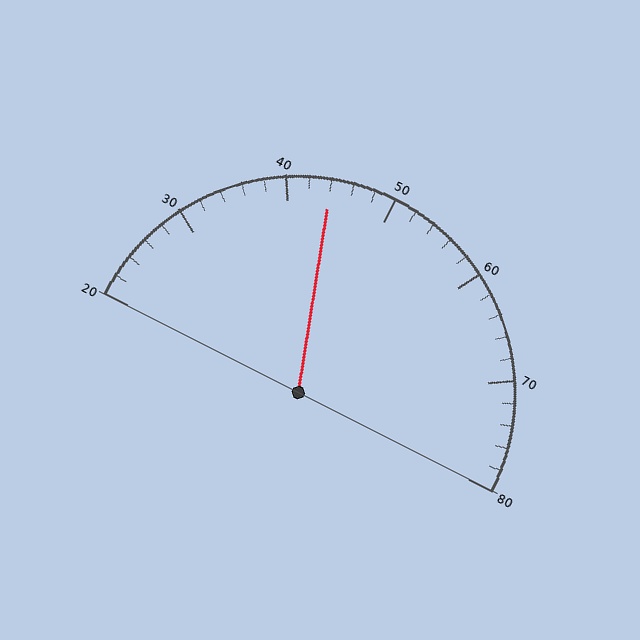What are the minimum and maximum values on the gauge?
The gauge ranges from 20 to 80.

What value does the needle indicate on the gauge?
The needle indicates approximately 44.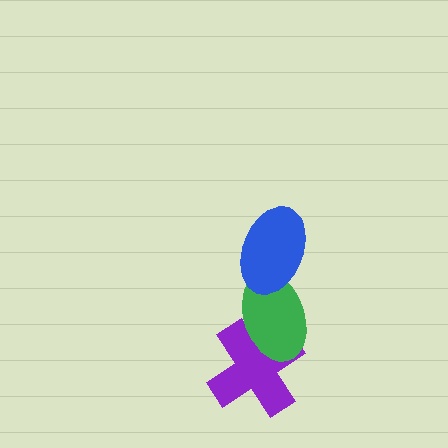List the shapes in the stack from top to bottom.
From top to bottom: the blue ellipse, the green ellipse, the purple cross.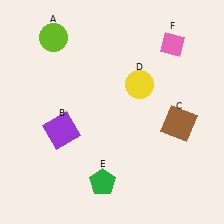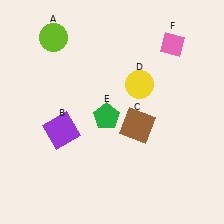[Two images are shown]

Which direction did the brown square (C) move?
The brown square (C) moved left.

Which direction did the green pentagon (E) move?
The green pentagon (E) moved up.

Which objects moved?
The objects that moved are: the brown square (C), the green pentagon (E).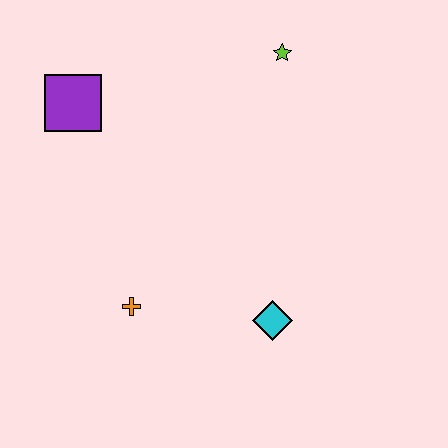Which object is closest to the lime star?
The purple square is closest to the lime star.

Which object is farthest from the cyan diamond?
The purple square is farthest from the cyan diamond.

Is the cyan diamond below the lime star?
Yes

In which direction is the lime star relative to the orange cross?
The lime star is above the orange cross.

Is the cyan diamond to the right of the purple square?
Yes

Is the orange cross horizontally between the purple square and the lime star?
Yes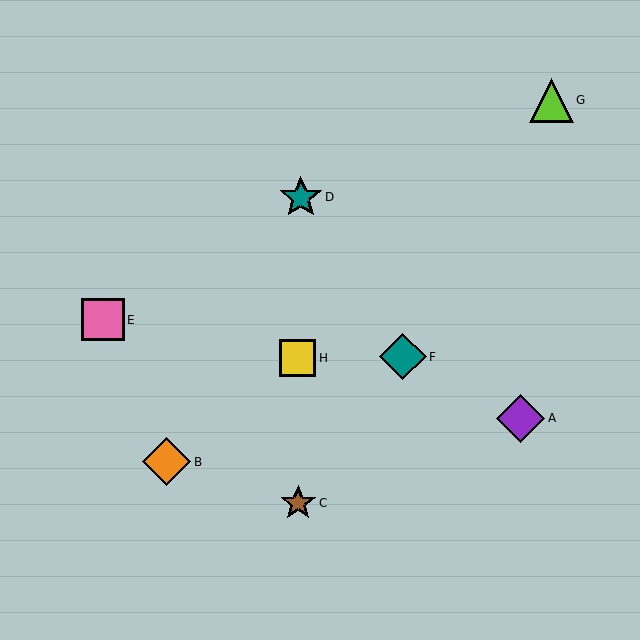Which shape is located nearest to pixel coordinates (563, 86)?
The lime triangle (labeled G) at (551, 100) is nearest to that location.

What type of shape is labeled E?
Shape E is a pink square.